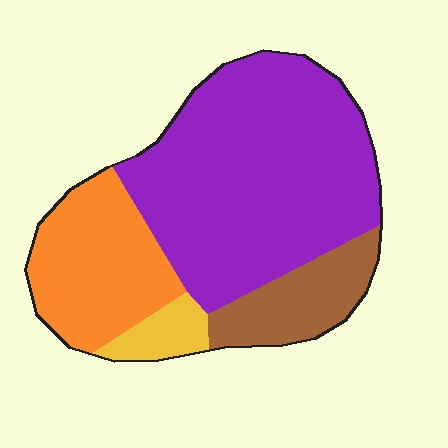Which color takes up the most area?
Purple, at roughly 55%.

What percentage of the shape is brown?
Brown takes up about one eighth (1/8) of the shape.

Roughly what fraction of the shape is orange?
Orange takes up less than a quarter of the shape.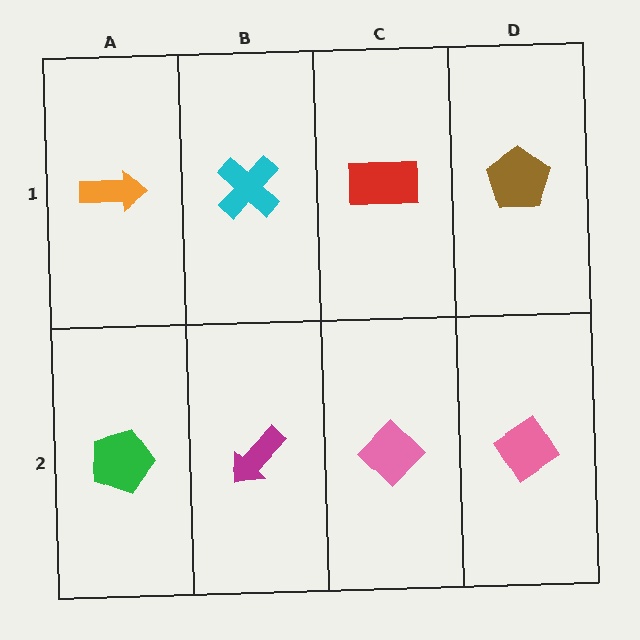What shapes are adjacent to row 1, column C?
A pink diamond (row 2, column C), a cyan cross (row 1, column B), a brown pentagon (row 1, column D).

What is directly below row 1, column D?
A pink diamond.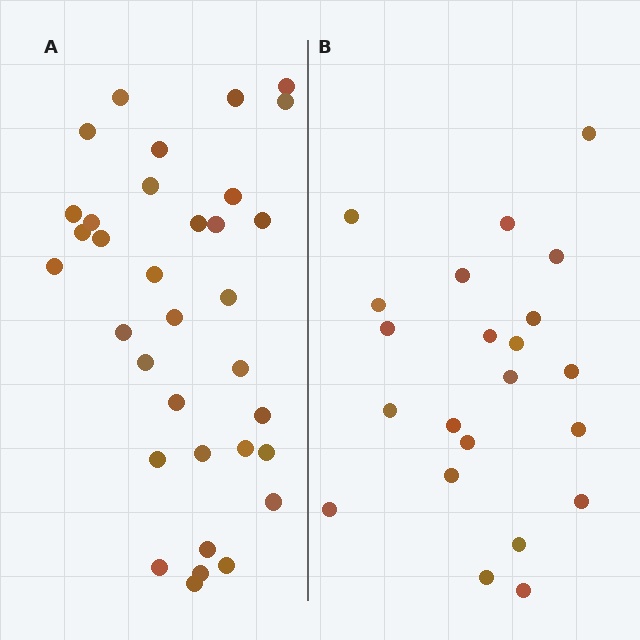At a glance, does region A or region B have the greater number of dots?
Region A (the left region) has more dots.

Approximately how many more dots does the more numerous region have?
Region A has roughly 12 or so more dots than region B.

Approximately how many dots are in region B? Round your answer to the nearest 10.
About 20 dots. (The exact count is 22, which rounds to 20.)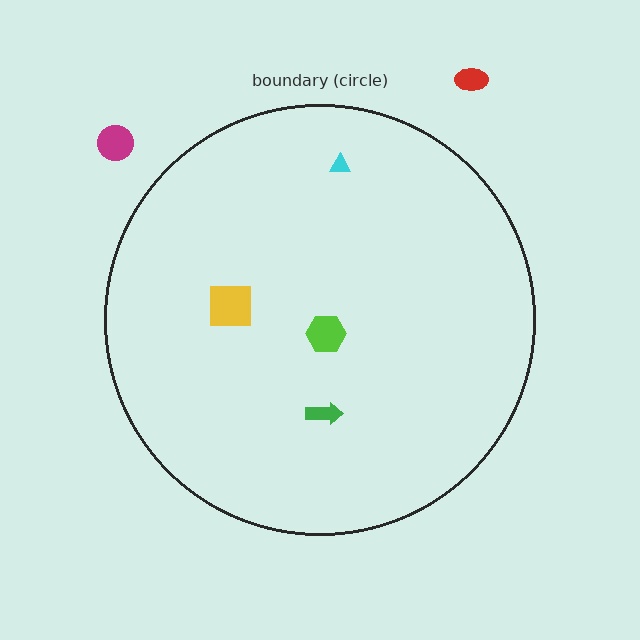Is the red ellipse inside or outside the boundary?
Outside.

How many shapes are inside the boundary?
4 inside, 2 outside.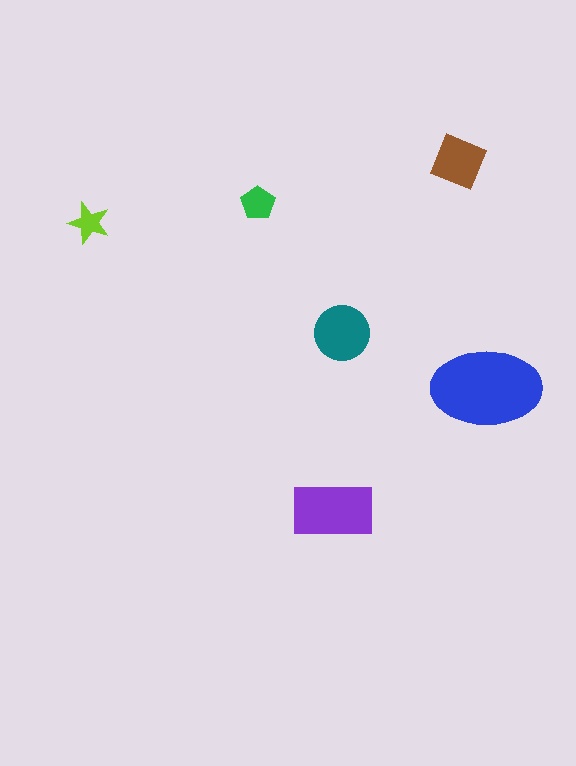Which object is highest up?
The brown diamond is topmost.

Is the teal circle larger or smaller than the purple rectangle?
Smaller.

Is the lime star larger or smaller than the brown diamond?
Smaller.